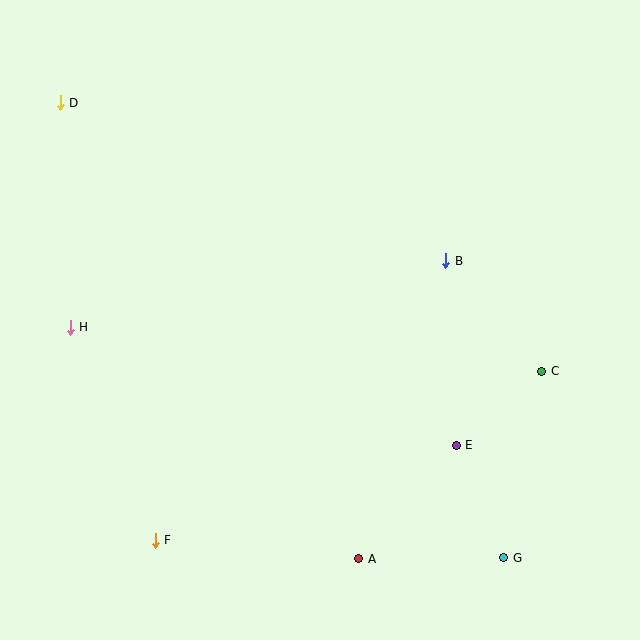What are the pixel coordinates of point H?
Point H is at (70, 327).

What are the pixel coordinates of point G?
Point G is at (504, 558).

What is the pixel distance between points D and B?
The distance between D and B is 416 pixels.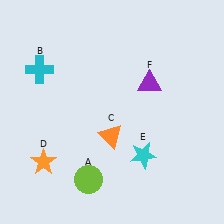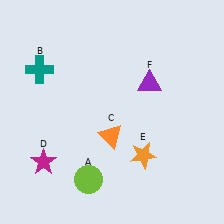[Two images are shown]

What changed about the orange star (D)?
In Image 1, D is orange. In Image 2, it changed to magenta.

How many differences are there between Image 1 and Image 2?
There are 3 differences between the two images.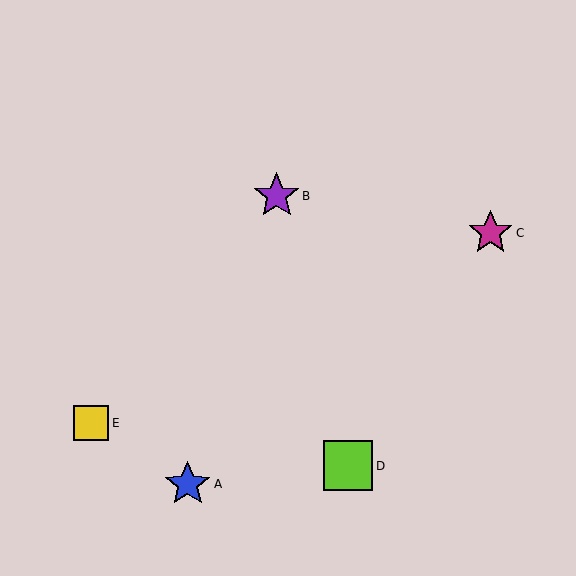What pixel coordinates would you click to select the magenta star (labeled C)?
Click at (491, 233) to select the magenta star C.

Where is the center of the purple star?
The center of the purple star is at (277, 196).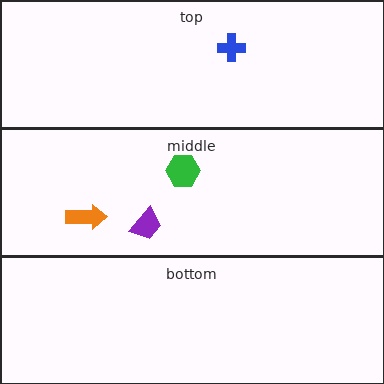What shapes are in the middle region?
The green hexagon, the orange arrow, the purple trapezoid.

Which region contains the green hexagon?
The middle region.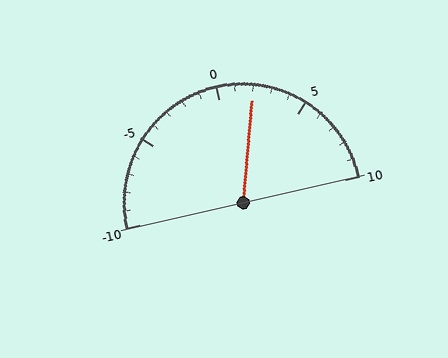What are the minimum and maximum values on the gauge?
The gauge ranges from -10 to 10.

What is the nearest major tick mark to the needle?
The nearest major tick mark is 0.